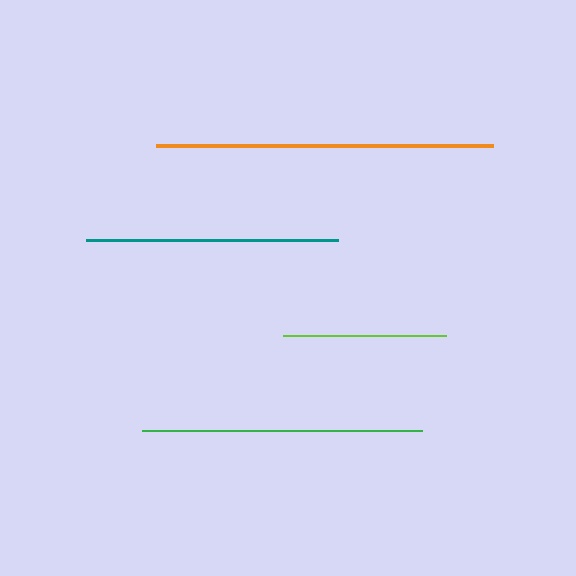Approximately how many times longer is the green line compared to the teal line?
The green line is approximately 1.1 times the length of the teal line.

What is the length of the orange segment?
The orange segment is approximately 337 pixels long.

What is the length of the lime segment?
The lime segment is approximately 163 pixels long.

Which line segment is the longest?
The orange line is the longest at approximately 337 pixels.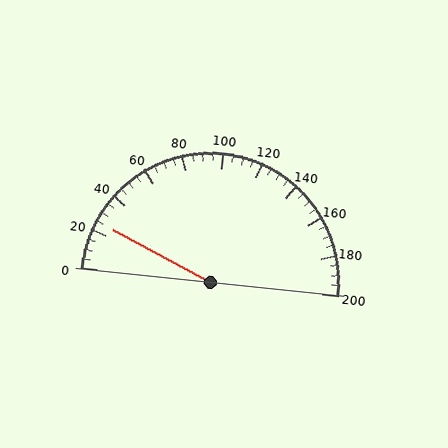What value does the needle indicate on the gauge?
The needle indicates approximately 25.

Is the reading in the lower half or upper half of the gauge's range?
The reading is in the lower half of the range (0 to 200).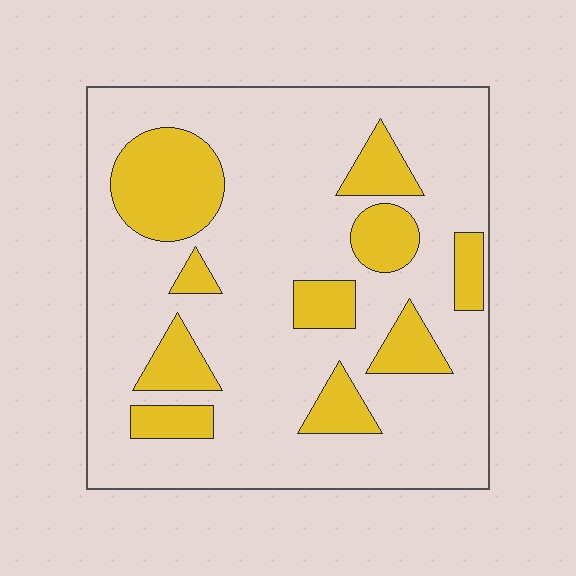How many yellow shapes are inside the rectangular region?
10.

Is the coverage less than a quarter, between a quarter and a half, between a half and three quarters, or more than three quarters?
Less than a quarter.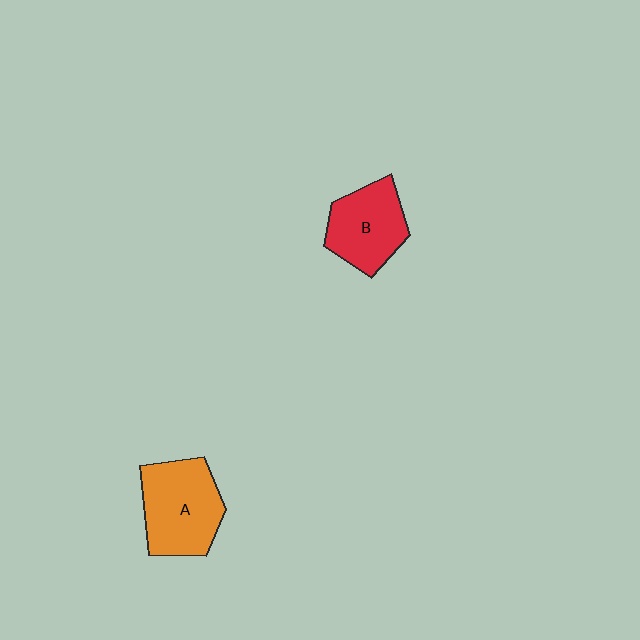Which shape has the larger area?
Shape A (orange).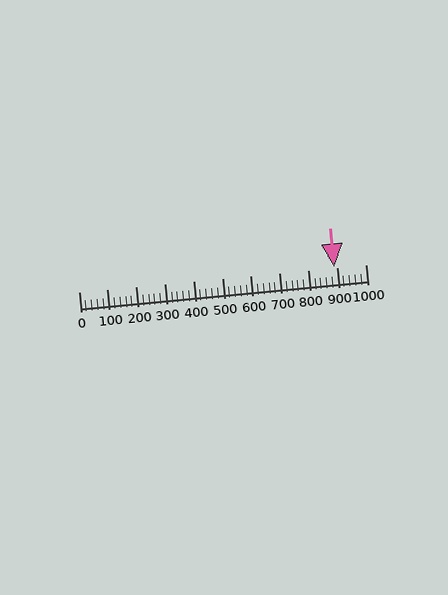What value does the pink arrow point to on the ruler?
The pink arrow points to approximately 890.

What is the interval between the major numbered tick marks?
The major tick marks are spaced 100 units apart.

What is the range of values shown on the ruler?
The ruler shows values from 0 to 1000.